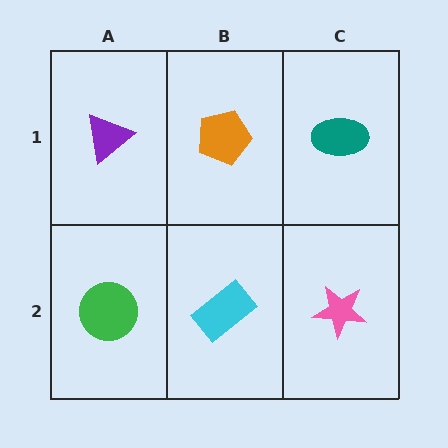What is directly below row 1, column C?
A pink star.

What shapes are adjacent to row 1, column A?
A green circle (row 2, column A), an orange pentagon (row 1, column B).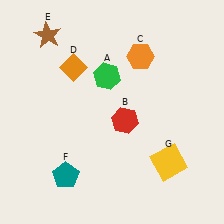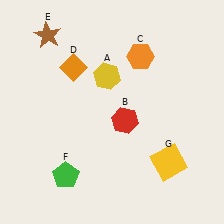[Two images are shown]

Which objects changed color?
A changed from green to yellow. F changed from teal to green.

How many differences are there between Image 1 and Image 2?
There are 2 differences between the two images.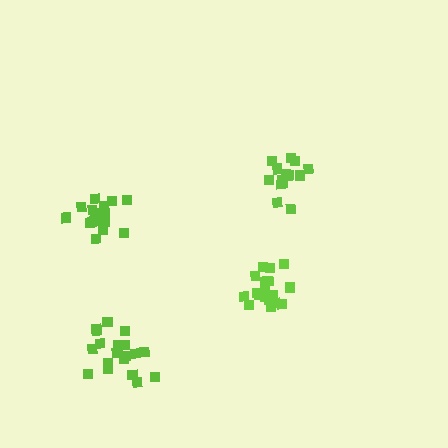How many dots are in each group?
Group 1: 15 dots, Group 2: 19 dots, Group 3: 19 dots, Group 4: 19 dots (72 total).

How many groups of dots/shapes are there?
There are 4 groups.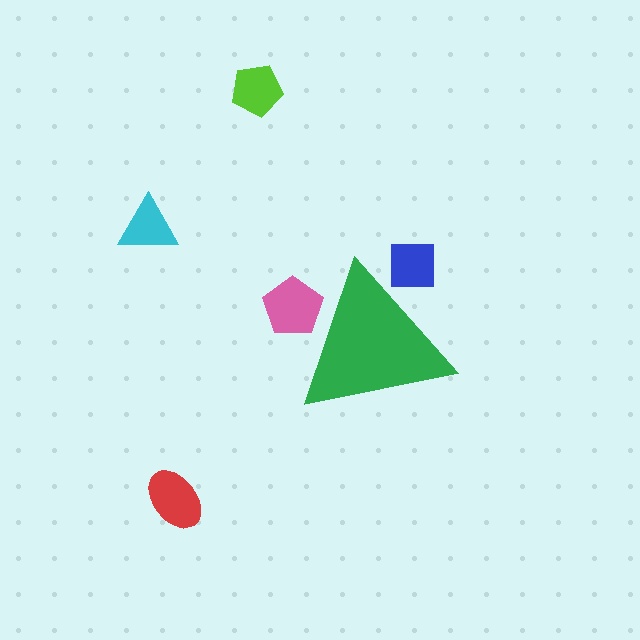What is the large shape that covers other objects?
A green triangle.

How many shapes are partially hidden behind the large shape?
2 shapes are partially hidden.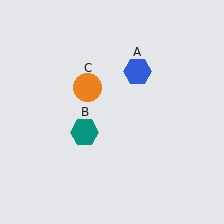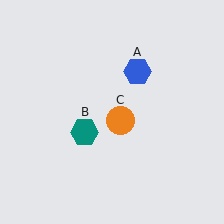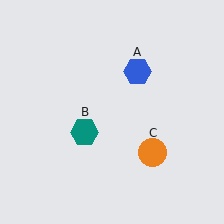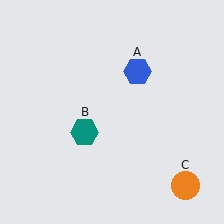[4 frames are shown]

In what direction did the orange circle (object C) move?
The orange circle (object C) moved down and to the right.